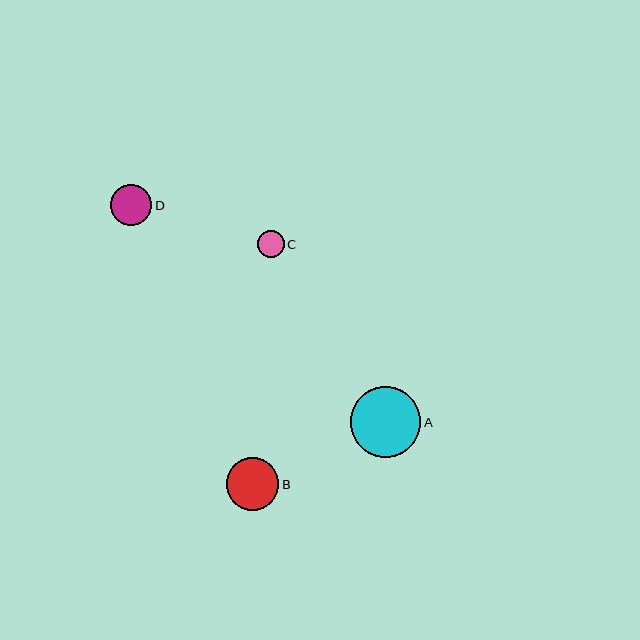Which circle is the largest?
Circle A is the largest with a size of approximately 71 pixels.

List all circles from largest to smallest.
From largest to smallest: A, B, D, C.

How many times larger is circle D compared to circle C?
Circle D is approximately 1.5 times the size of circle C.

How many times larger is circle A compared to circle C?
Circle A is approximately 2.6 times the size of circle C.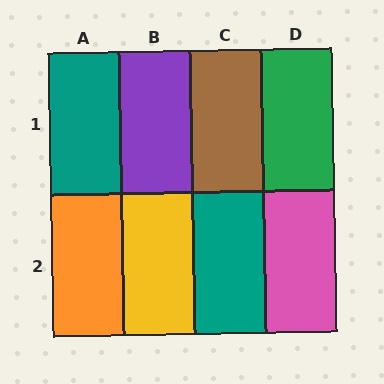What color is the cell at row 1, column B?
Purple.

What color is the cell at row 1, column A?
Teal.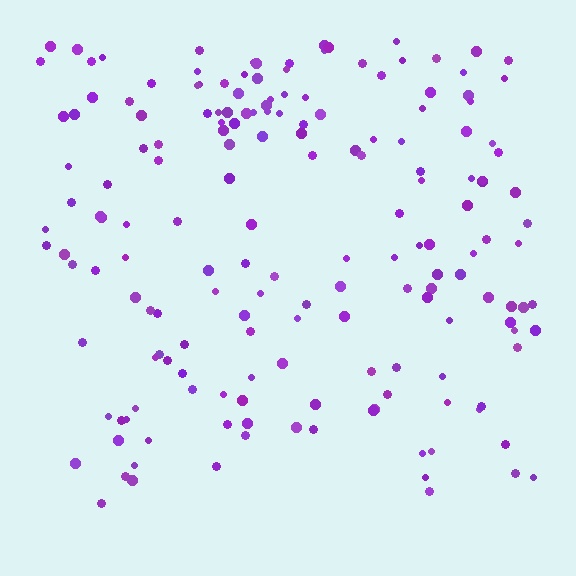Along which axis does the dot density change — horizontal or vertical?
Vertical.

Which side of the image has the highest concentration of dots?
The top.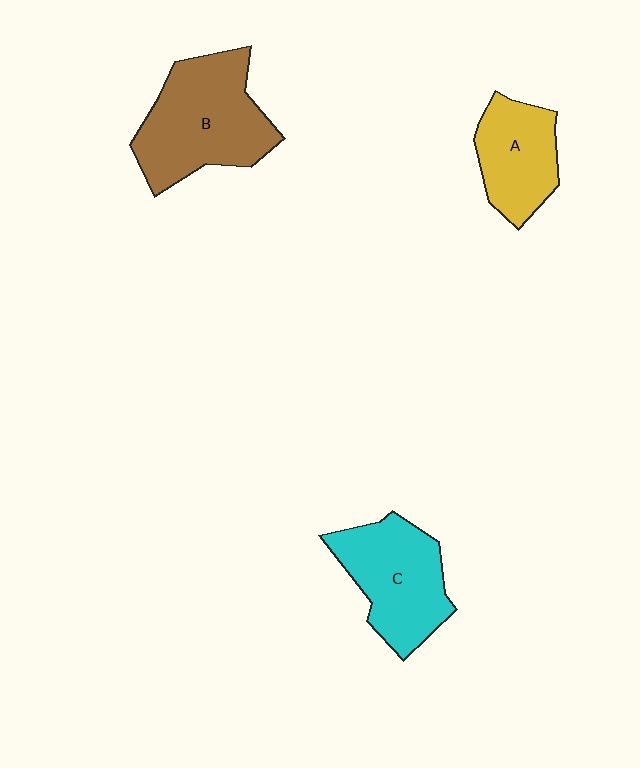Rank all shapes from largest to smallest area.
From largest to smallest: B (brown), C (cyan), A (yellow).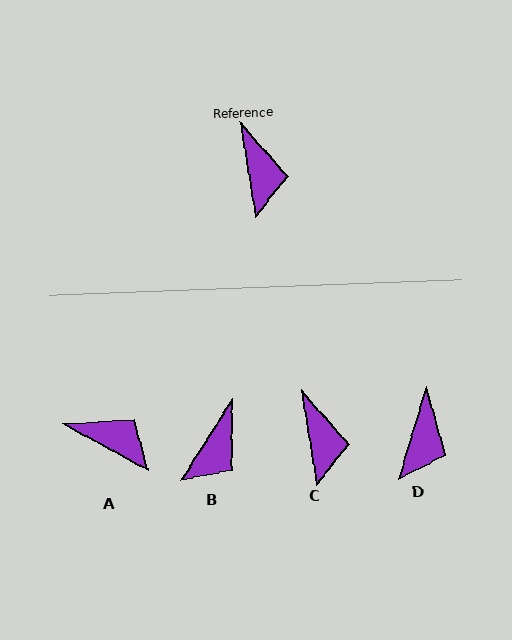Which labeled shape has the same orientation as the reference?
C.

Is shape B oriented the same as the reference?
No, it is off by about 42 degrees.